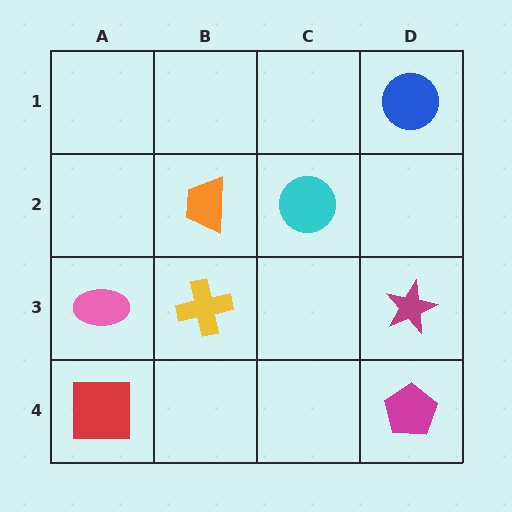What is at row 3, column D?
A magenta star.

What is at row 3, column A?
A pink ellipse.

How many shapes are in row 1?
1 shape.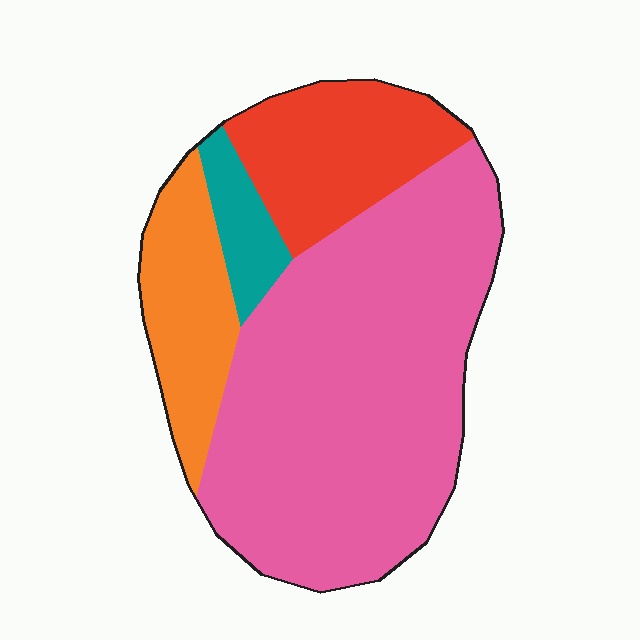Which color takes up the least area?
Teal, at roughly 5%.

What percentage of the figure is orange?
Orange covers 15% of the figure.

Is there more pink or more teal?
Pink.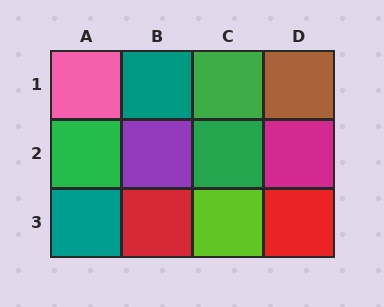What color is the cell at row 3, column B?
Red.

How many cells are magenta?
1 cell is magenta.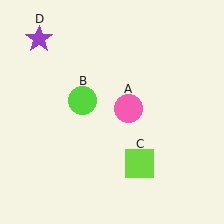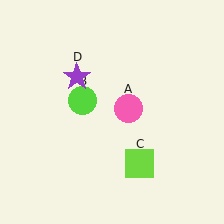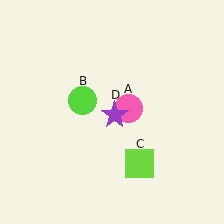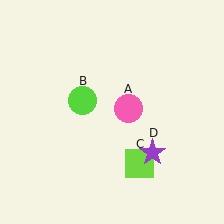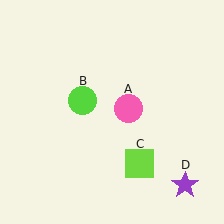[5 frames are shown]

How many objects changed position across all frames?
1 object changed position: purple star (object D).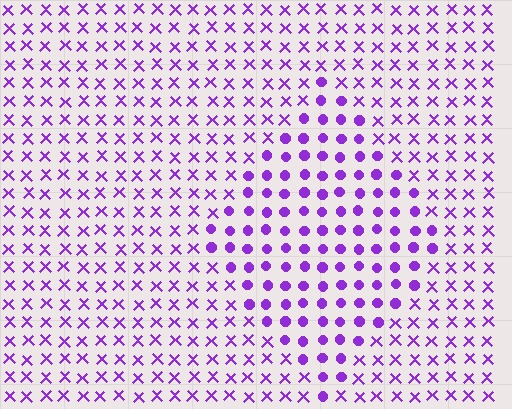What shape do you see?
I see a diamond.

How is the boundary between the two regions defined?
The boundary is defined by a change in element shape: circles inside vs. X marks outside. All elements share the same color and spacing.